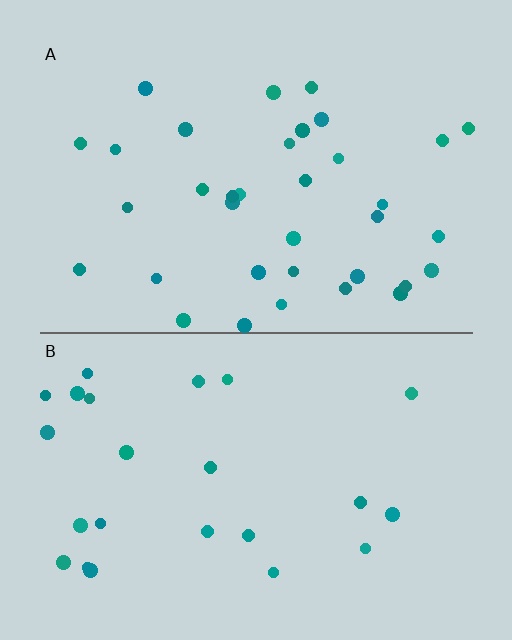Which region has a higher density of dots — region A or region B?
A (the top).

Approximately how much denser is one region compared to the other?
Approximately 1.5× — region A over region B.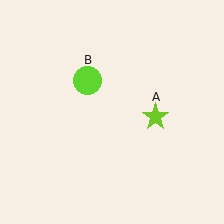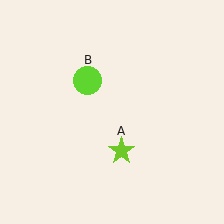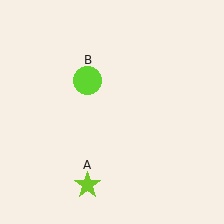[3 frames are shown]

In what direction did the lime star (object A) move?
The lime star (object A) moved down and to the left.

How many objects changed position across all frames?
1 object changed position: lime star (object A).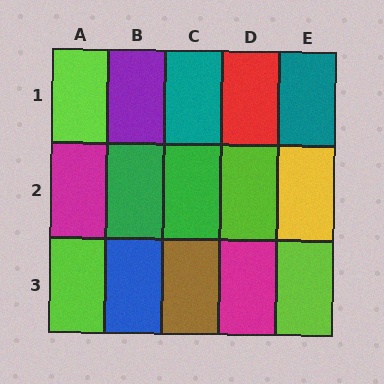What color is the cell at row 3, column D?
Magenta.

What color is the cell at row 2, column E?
Yellow.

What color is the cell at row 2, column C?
Green.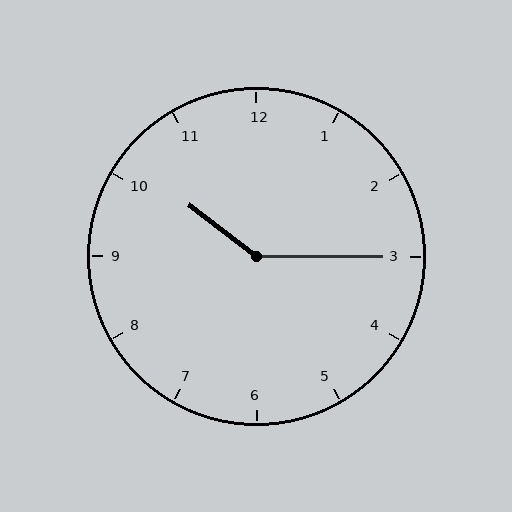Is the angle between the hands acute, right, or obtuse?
It is obtuse.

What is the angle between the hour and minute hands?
Approximately 142 degrees.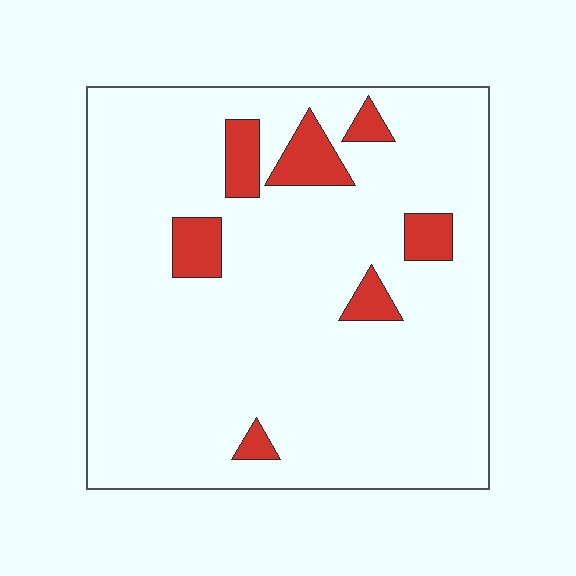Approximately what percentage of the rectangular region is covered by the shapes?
Approximately 10%.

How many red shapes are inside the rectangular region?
7.